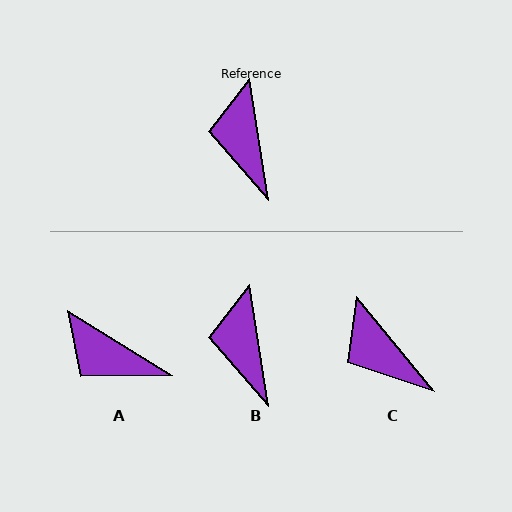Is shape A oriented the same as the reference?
No, it is off by about 49 degrees.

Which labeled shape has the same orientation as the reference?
B.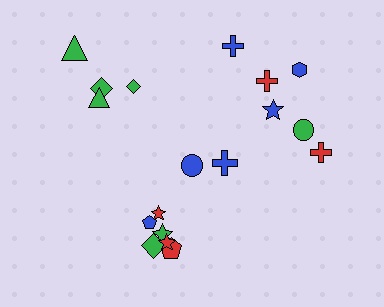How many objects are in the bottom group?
There are 7 objects.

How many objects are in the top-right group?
There are 7 objects.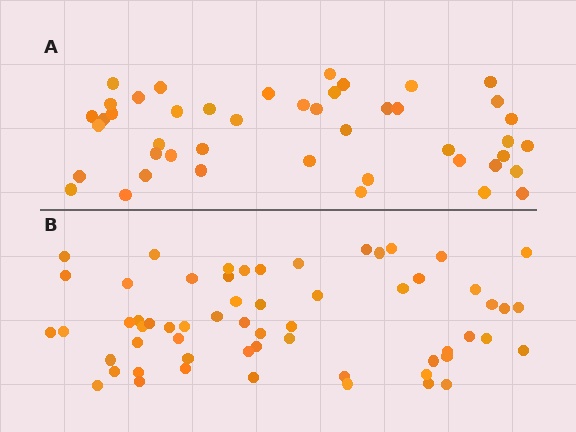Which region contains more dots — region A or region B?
Region B (the bottom region) has more dots.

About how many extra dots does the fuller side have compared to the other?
Region B has approximately 15 more dots than region A.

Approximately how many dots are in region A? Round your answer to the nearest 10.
About 40 dots. (The exact count is 45, which rounds to 40.)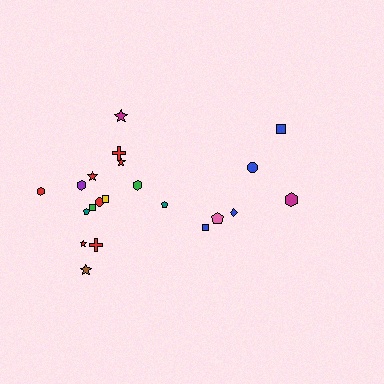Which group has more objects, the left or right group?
The left group.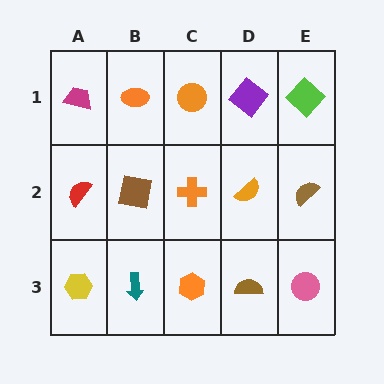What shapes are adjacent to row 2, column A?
A magenta trapezoid (row 1, column A), a yellow hexagon (row 3, column A), a brown square (row 2, column B).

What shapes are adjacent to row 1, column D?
An orange semicircle (row 2, column D), an orange circle (row 1, column C), a lime diamond (row 1, column E).